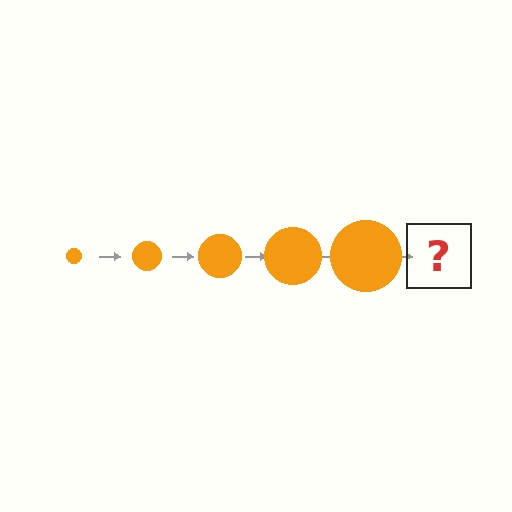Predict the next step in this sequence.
The next step is an orange circle, larger than the previous one.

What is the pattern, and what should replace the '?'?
The pattern is that the circle gets progressively larger each step. The '?' should be an orange circle, larger than the previous one.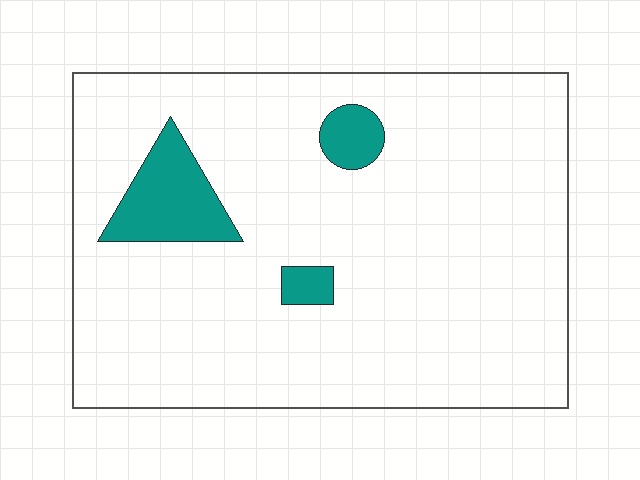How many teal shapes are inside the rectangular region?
3.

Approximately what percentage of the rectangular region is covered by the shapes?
Approximately 10%.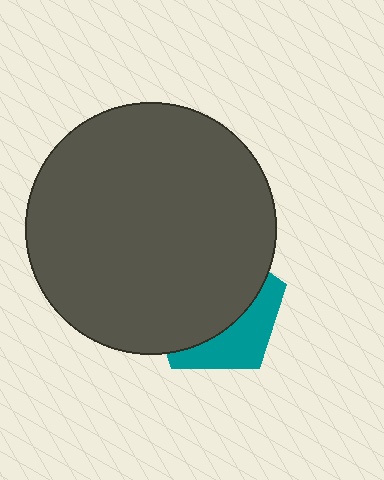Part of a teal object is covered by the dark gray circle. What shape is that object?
It is a pentagon.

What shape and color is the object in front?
The object in front is a dark gray circle.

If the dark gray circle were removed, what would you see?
You would see the complete teal pentagon.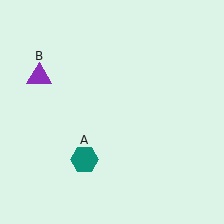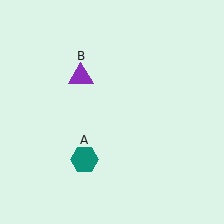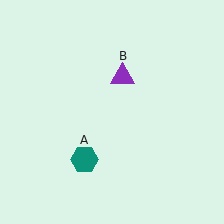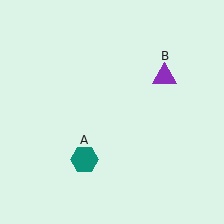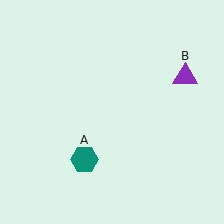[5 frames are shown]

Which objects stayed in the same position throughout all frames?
Teal hexagon (object A) remained stationary.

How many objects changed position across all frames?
1 object changed position: purple triangle (object B).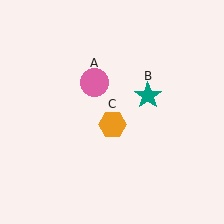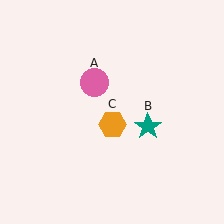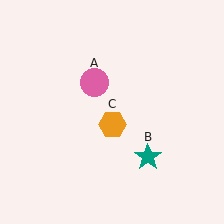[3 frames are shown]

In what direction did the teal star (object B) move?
The teal star (object B) moved down.